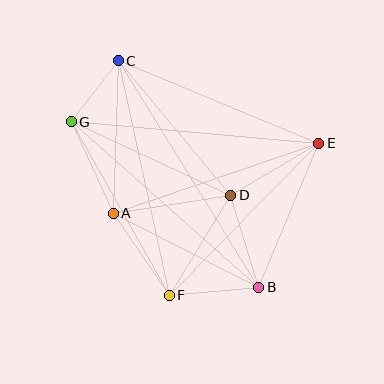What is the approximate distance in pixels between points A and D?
The distance between A and D is approximately 119 pixels.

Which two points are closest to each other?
Points C and G are closest to each other.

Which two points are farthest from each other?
Points B and C are farthest from each other.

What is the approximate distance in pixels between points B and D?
The distance between B and D is approximately 96 pixels.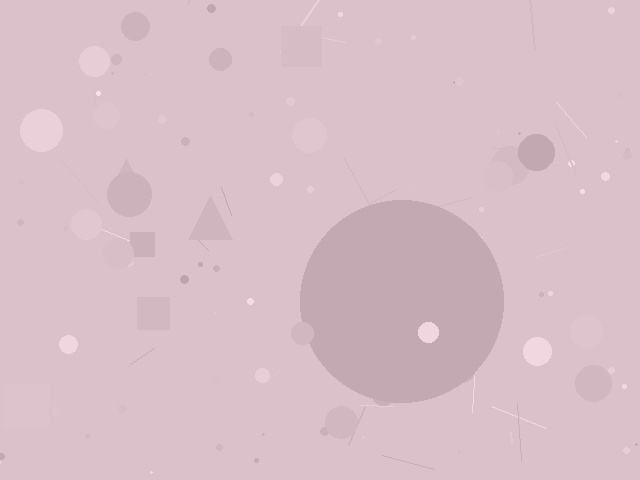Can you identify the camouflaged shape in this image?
The camouflaged shape is a circle.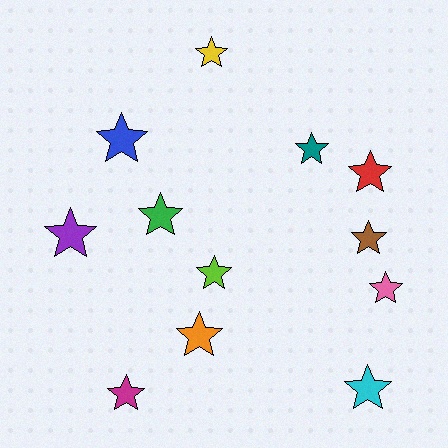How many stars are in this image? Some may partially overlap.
There are 12 stars.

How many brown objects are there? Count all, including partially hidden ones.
There is 1 brown object.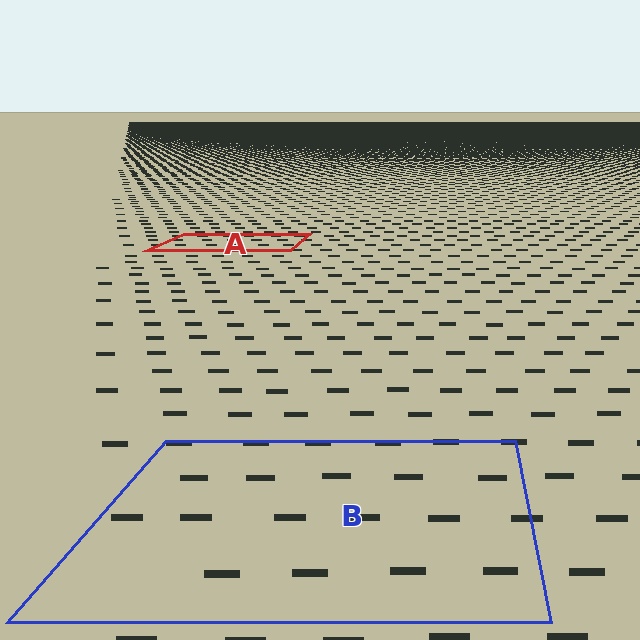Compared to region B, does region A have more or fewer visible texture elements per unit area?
Region A has more texture elements per unit area — they are packed more densely because it is farther away.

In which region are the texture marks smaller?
The texture marks are smaller in region A, because it is farther away.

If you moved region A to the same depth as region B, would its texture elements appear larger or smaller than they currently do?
They would appear larger. At a closer depth, the same texture elements are projected at a bigger on-screen size.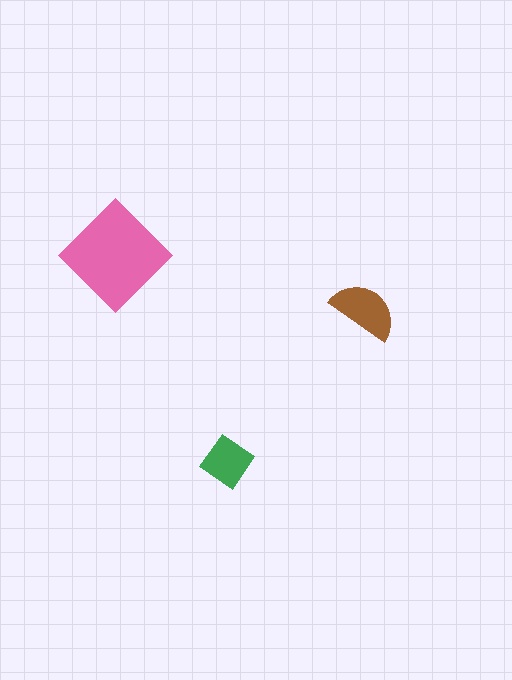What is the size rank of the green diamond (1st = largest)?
3rd.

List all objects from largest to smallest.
The pink diamond, the brown semicircle, the green diamond.